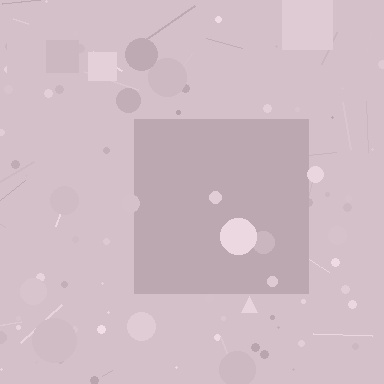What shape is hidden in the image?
A square is hidden in the image.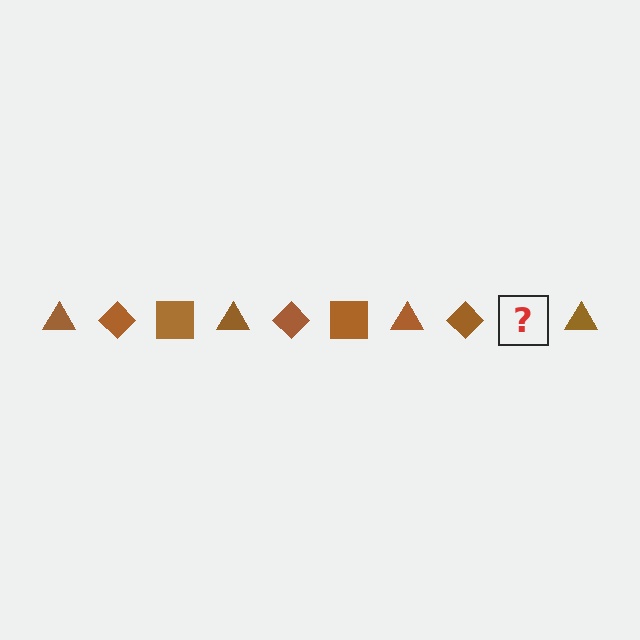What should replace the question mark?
The question mark should be replaced with a brown square.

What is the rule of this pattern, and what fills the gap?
The rule is that the pattern cycles through triangle, diamond, square shapes in brown. The gap should be filled with a brown square.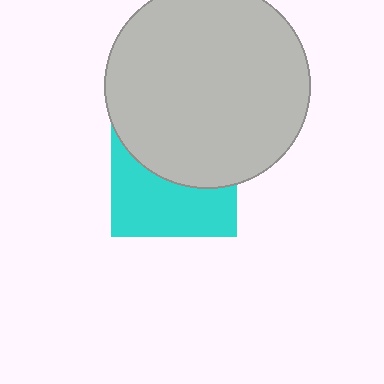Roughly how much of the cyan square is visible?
About half of it is visible (roughly 49%).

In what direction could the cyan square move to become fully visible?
The cyan square could move down. That would shift it out from behind the light gray circle entirely.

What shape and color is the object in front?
The object in front is a light gray circle.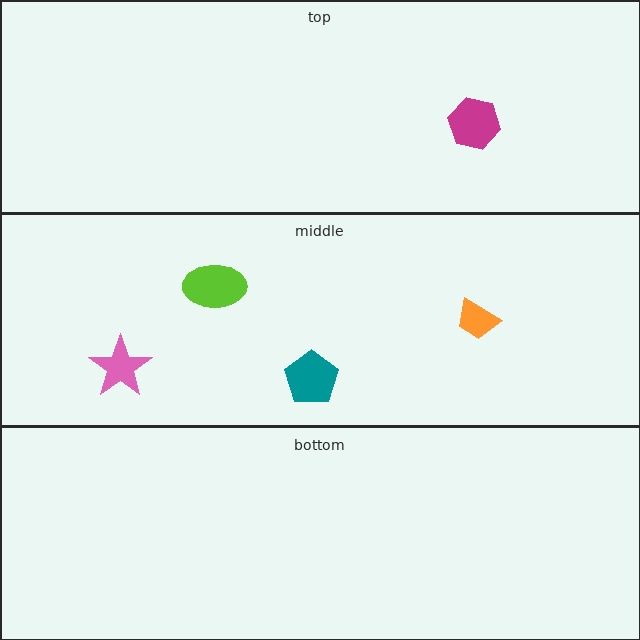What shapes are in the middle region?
The teal pentagon, the lime ellipse, the orange trapezoid, the pink star.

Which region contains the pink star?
The middle region.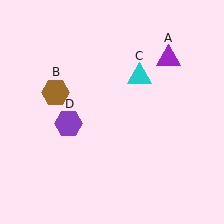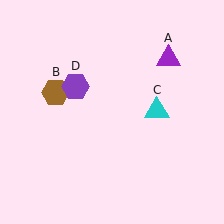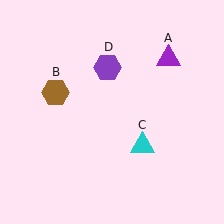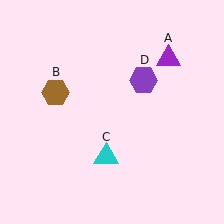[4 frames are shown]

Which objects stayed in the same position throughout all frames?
Purple triangle (object A) and brown hexagon (object B) remained stationary.